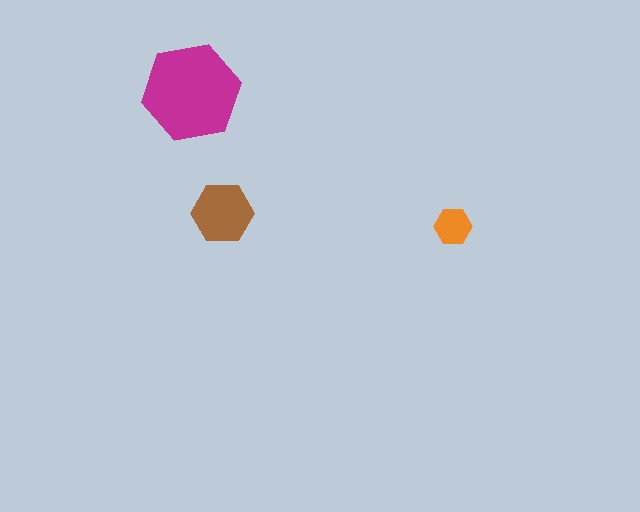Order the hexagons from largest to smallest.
the magenta one, the brown one, the orange one.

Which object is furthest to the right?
The orange hexagon is rightmost.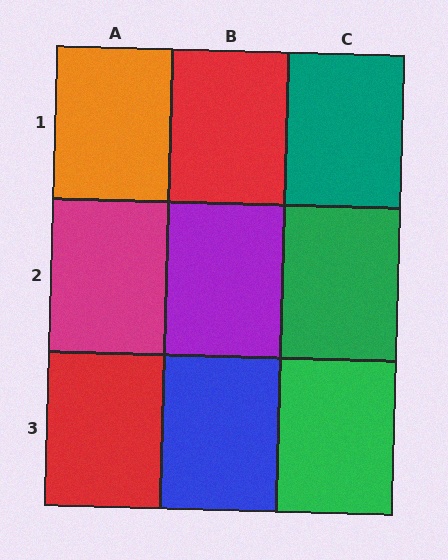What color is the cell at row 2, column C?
Green.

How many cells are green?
2 cells are green.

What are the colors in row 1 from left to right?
Orange, red, teal.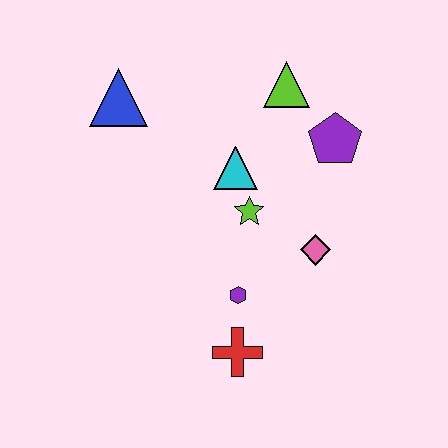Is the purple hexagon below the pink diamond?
Yes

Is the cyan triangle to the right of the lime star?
No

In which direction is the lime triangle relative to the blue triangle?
The lime triangle is to the right of the blue triangle.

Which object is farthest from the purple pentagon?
The red cross is farthest from the purple pentagon.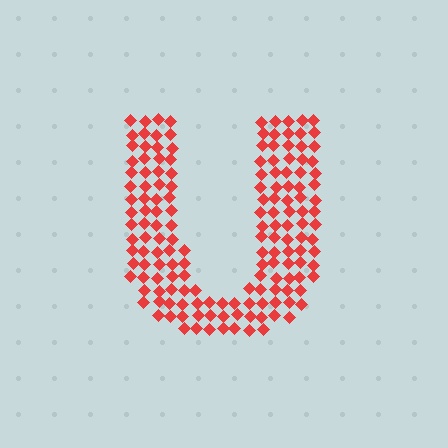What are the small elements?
The small elements are diamonds.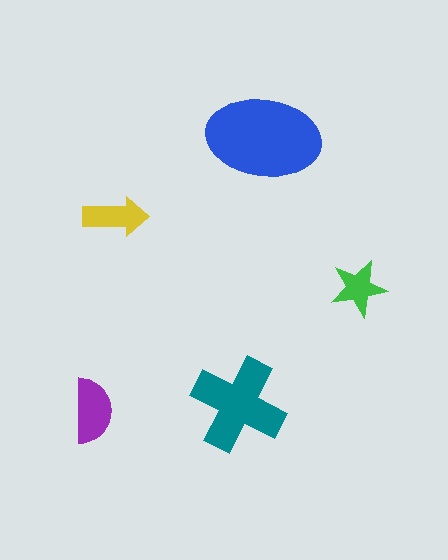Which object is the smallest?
The green star.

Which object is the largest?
The blue ellipse.